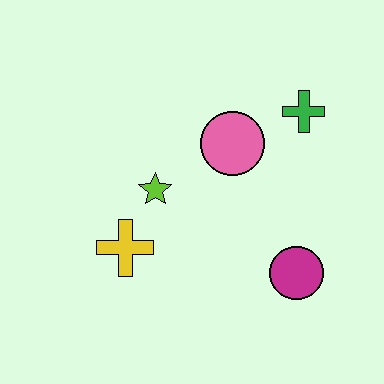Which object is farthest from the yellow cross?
The green cross is farthest from the yellow cross.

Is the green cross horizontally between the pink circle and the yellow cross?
No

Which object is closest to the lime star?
The yellow cross is closest to the lime star.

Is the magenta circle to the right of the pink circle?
Yes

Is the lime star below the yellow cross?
No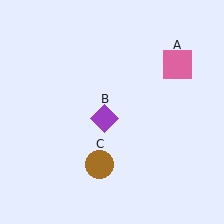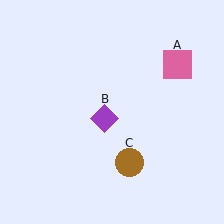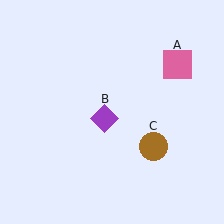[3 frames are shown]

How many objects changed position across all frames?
1 object changed position: brown circle (object C).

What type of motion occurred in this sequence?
The brown circle (object C) rotated counterclockwise around the center of the scene.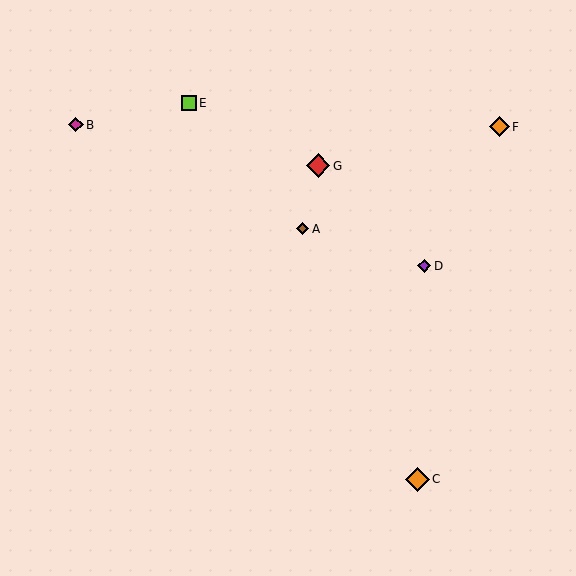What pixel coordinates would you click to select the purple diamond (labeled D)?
Click at (424, 266) to select the purple diamond D.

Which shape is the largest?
The red diamond (labeled G) is the largest.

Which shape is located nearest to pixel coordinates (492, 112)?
The orange diamond (labeled F) at (499, 127) is nearest to that location.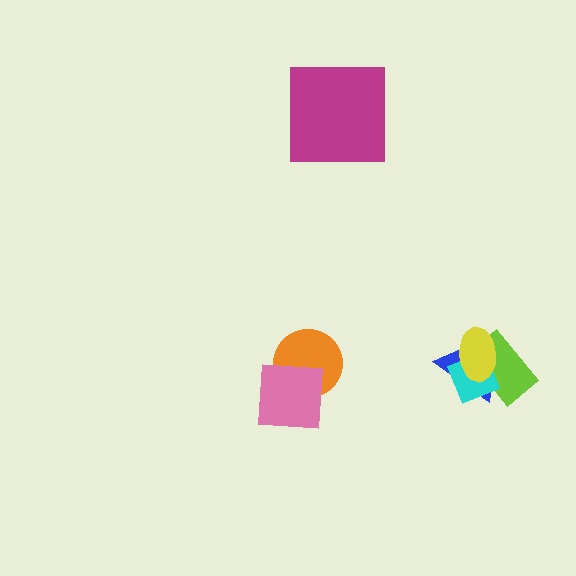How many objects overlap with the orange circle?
1 object overlaps with the orange circle.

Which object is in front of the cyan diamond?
The yellow ellipse is in front of the cyan diamond.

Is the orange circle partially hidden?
Yes, it is partially covered by another shape.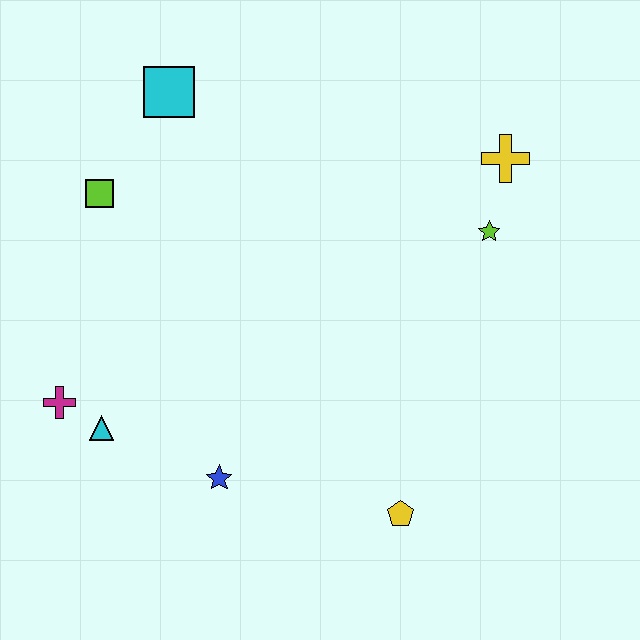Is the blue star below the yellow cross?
Yes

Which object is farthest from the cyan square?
The yellow pentagon is farthest from the cyan square.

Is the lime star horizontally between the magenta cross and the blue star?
No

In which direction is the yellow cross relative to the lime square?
The yellow cross is to the right of the lime square.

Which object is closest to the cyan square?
The lime square is closest to the cyan square.